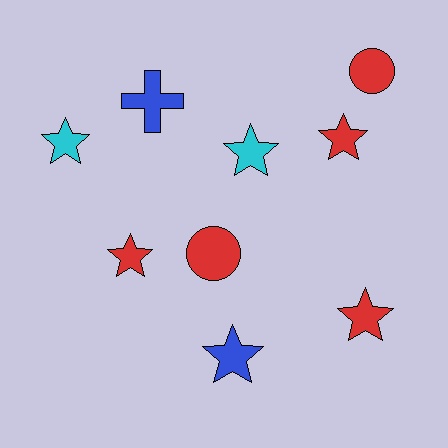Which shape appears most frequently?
Star, with 6 objects.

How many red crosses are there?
There are no red crosses.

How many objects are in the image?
There are 9 objects.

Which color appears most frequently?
Red, with 5 objects.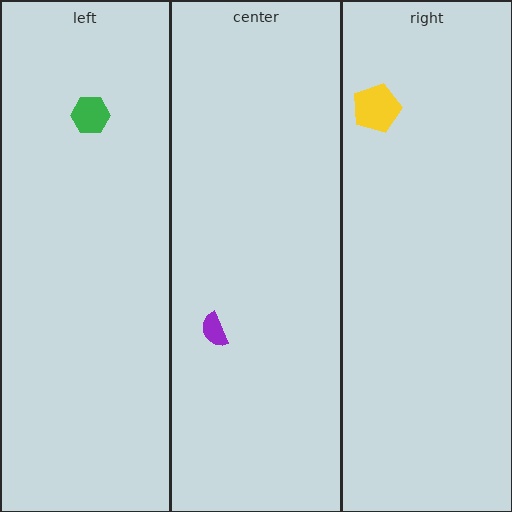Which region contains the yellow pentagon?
The right region.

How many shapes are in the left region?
1.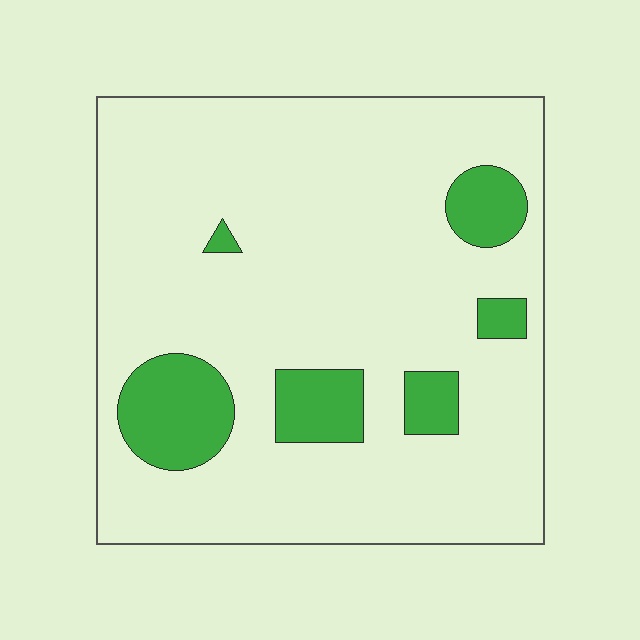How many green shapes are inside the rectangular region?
6.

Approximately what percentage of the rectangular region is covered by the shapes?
Approximately 15%.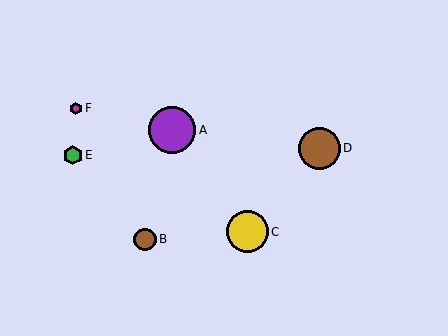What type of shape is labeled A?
Shape A is a purple circle.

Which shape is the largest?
The purple circle (labeled A) is the largest.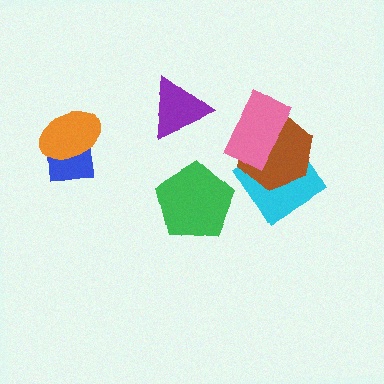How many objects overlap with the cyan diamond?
2 objects overlap with the cyan diamond.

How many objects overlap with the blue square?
1 object overlaps with the blue square.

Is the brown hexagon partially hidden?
Yes, it is partially covered by another shape.